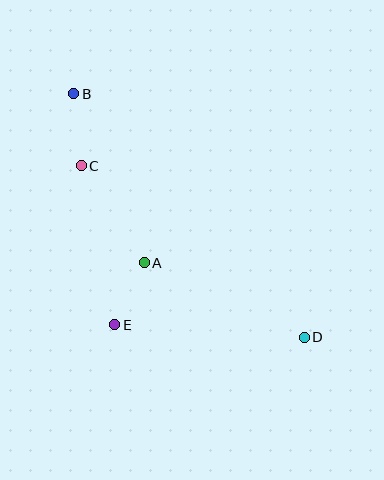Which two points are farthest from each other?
Points B and D are farthest from each other.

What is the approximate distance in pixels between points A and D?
The distance between A and D is approximately 177 pixels.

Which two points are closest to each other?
Points A and E are closest to each other.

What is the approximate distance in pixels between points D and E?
The distance between D and E is approximately 190 pixels.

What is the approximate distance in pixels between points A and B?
The distance between A and B is approximately 183 pixels.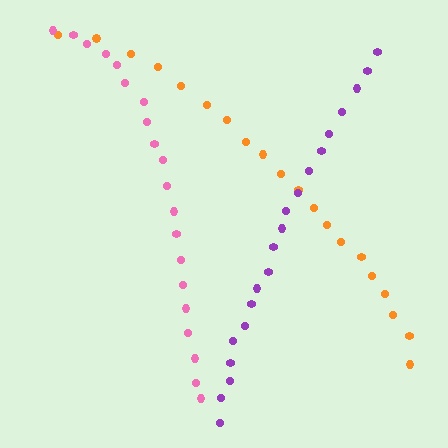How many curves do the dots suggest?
There are 3 distinct paths.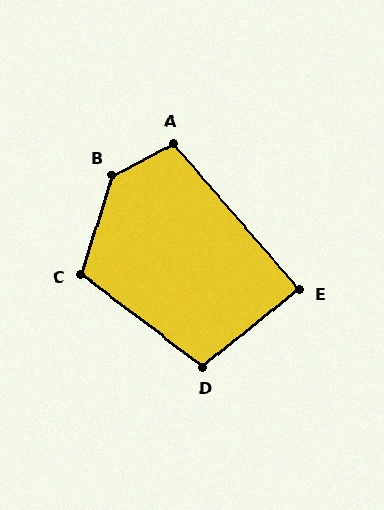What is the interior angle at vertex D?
Approximately 104 degrees (obtuse).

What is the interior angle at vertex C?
Approximately 110 degrees (obtuse).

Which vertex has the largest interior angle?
B, at approximately 135 degrees.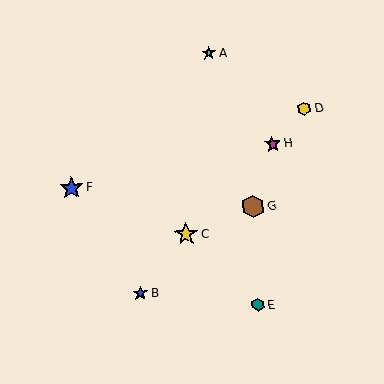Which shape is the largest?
The blue star (labeled F) is the largest.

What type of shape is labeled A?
Shape A is a cyan star.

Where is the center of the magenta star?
The center of the magenta star is at (272, 144).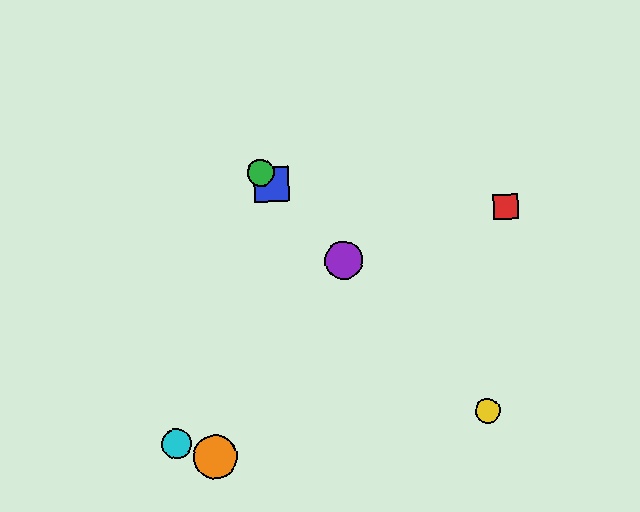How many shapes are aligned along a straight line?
4 shapes (the blue square, the green circle, the yellow circle, the purple circle) are aligned along a straight line.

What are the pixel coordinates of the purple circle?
The purple circle is at (344, 260).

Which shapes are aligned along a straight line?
The blue square, the green circle, the yellow circle, the purple circle are aligned along a straight line.